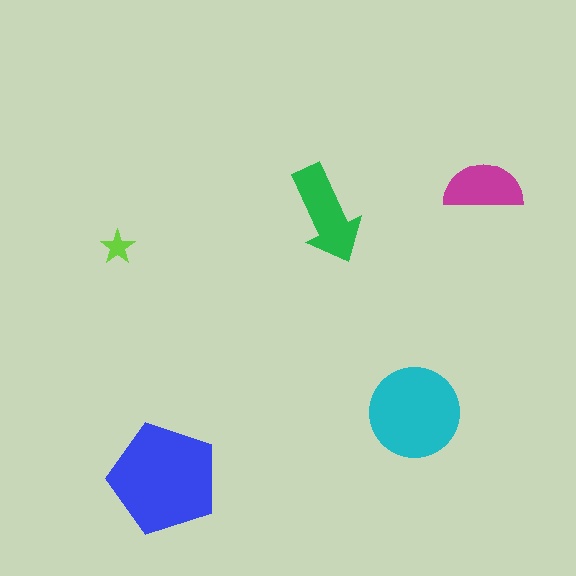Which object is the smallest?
The lime star.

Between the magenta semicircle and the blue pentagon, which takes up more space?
The blue pentagon.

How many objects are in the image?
There are 5 objects in the image.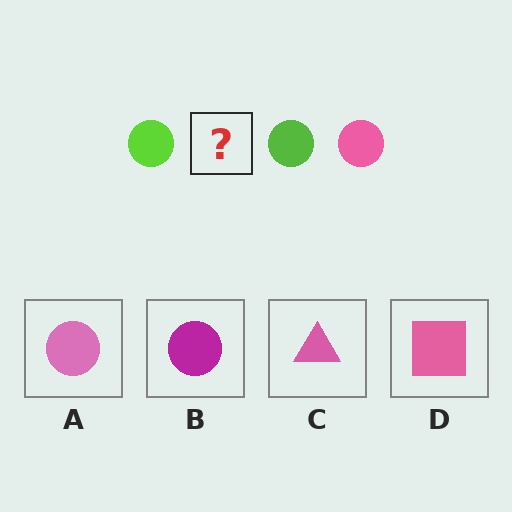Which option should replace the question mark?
Option A.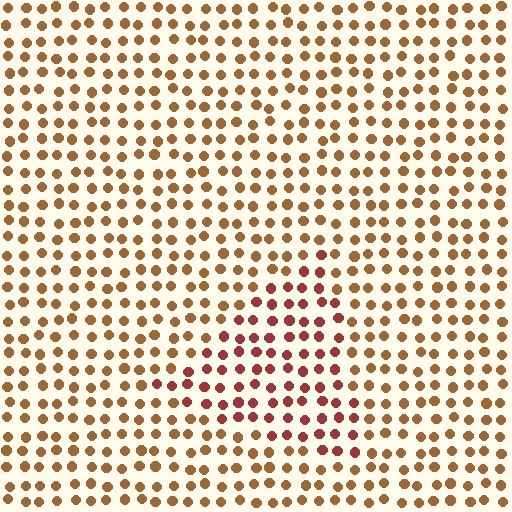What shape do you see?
I see a triangle.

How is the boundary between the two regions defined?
The boundary is defined purely by a slight shift in hue (about 30 degrees). Spacing, size, and orientation are identical on both sides.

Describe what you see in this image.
The image is filled with small brown elements in a uniform arrangement. A triangle-shaped region is visible where the elements are tinted to a slightly different hue, forming a subtle color boundary.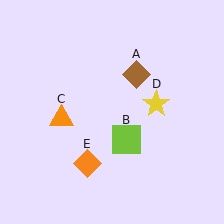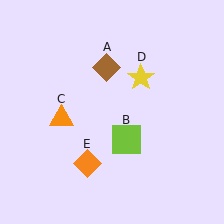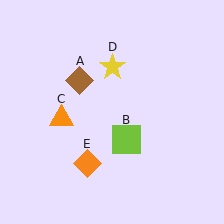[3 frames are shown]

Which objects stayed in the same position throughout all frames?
Lime square (object B) and orange triangle (object C) and orange diamond (object E) remained stationary.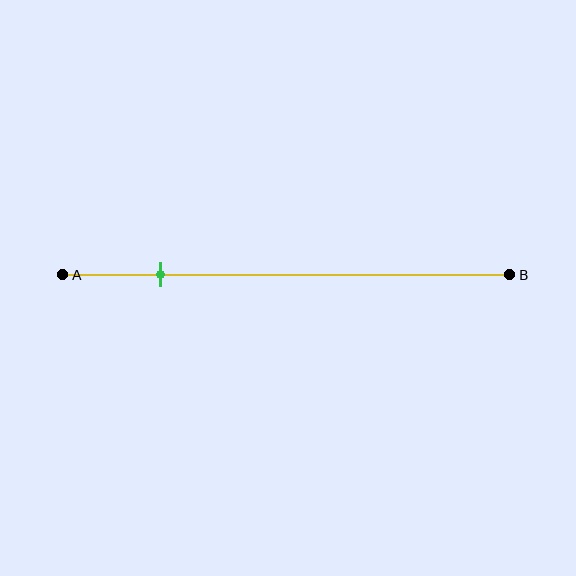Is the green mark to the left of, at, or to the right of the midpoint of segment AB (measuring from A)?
The green mark is to the left of the midpoint of segment AB.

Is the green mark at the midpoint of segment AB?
No, the mark is at about 20% from A, not at the 50% midpoint.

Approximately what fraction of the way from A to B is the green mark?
The green mark is approximately 20% of the way from A to B.